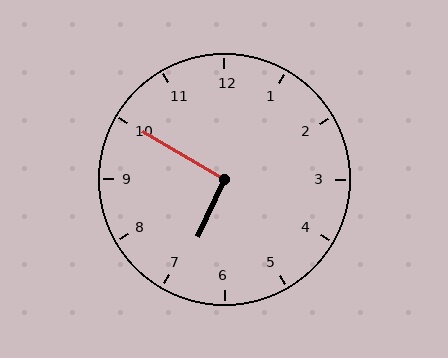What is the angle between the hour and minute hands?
Approximately 95 degrees.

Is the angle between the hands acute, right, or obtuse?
It is right.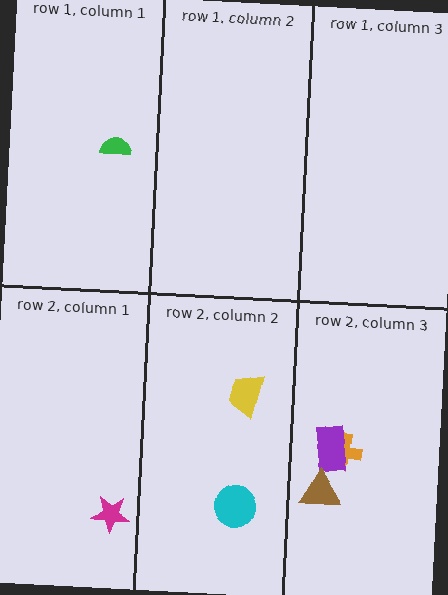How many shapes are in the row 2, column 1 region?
1.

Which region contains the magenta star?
The row 2, column 1 region.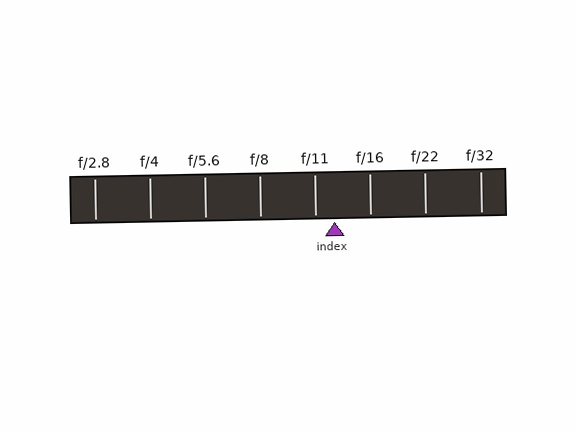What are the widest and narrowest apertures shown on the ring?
The widest aperture shown is f/2.8 and the narrowest is f/32.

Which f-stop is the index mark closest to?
The index mark is closest to f/11.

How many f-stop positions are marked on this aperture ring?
There are 8 f-stop positions marked.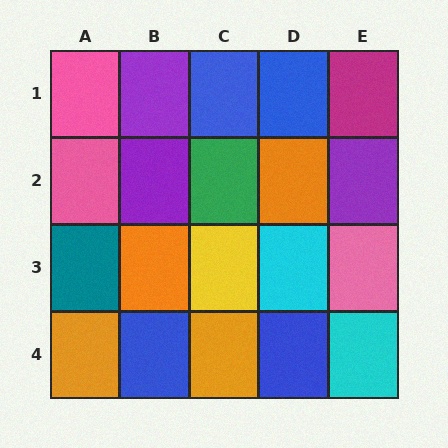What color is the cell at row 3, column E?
Pink.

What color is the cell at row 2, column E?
Purple.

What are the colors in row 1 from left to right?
Pink, purple, blue, blue, magenta.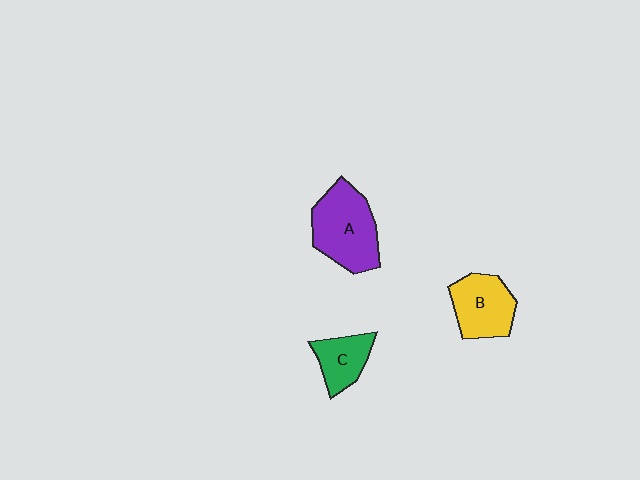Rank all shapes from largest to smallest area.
From largest to smallest: A (purple), B (yellow), C (green).